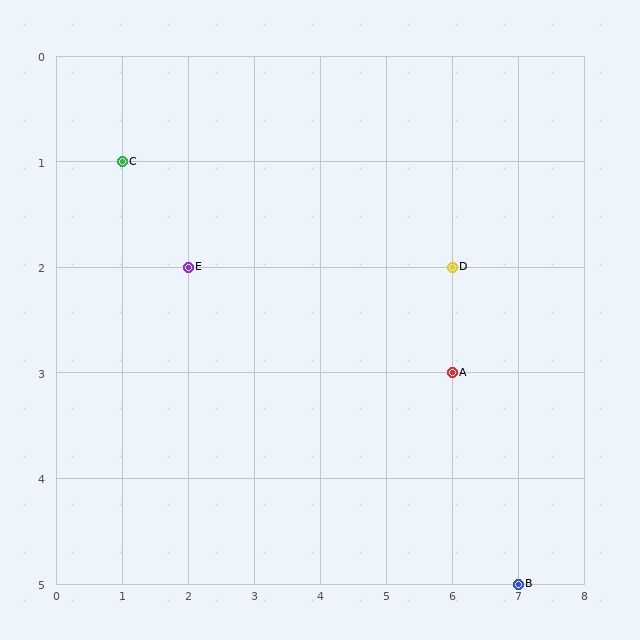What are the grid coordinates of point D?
Point D is at grid coordinates (6, 2).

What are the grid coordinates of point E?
Point E is at grid coordinates (2, 2).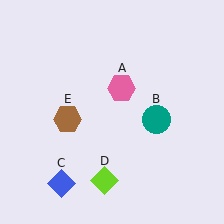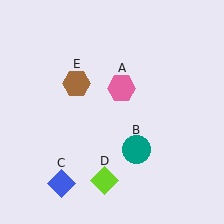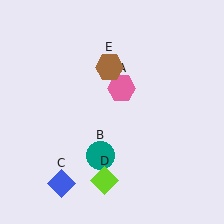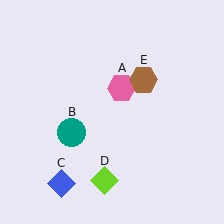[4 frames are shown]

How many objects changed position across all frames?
2 objects changed position: teal circle (object B), brown hexagon (object E).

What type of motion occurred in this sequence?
The teal circle (object B), brown hexagon (object E) rotated clockwise around the center of the scene.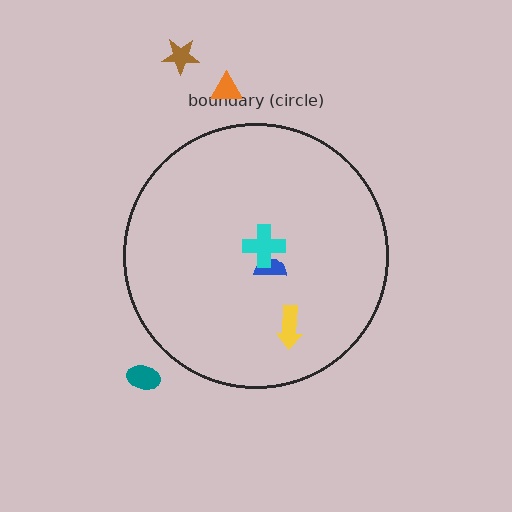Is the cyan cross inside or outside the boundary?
Inside.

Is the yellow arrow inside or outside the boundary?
Inside.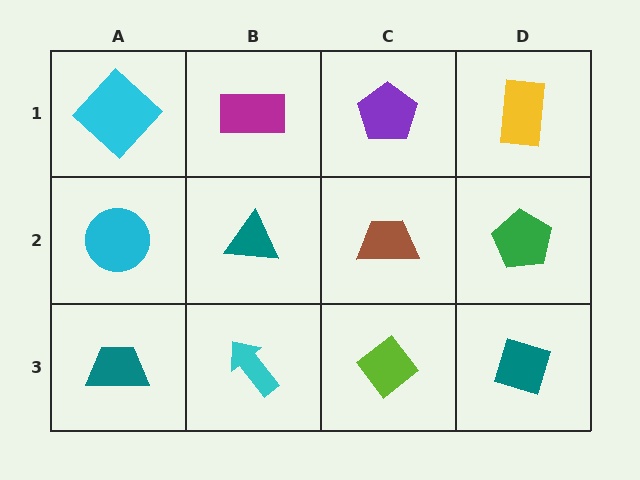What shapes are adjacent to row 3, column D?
A green pentagon (row 2, column D), a lime diamond (row 3, column C).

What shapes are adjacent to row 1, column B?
A teal triangle (row 2, column B), a cyan diamond (row 1, column A), a purple pentagon (row 1, column C).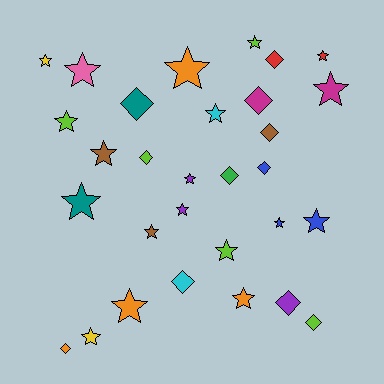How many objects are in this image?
There are 30 objects.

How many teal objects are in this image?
There are 2 teal objects.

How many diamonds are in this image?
There are 11 diamonds.